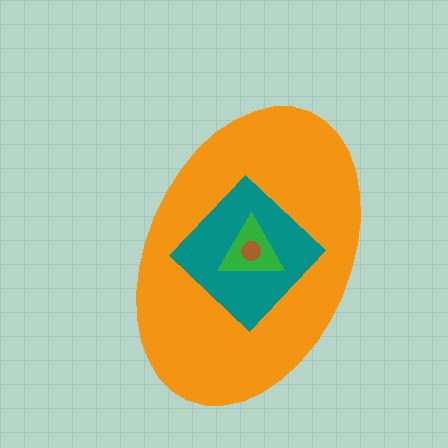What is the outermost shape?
The orange ellipse.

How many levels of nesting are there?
4.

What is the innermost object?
The brown circle.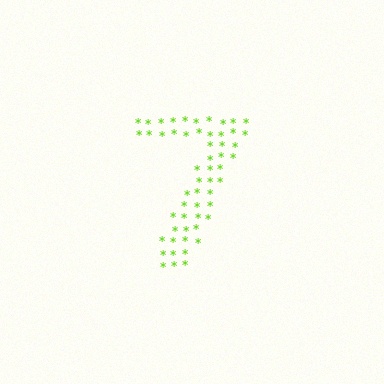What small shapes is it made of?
It is made of small asterisks.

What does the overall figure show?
The overall figure shows the digit 7.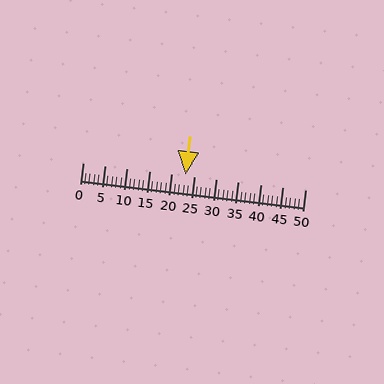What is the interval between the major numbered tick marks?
The major tick marks are spaced 5 units apart.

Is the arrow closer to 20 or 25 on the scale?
The arrow is closer to 25.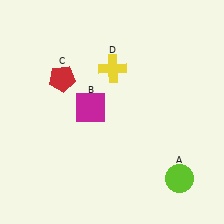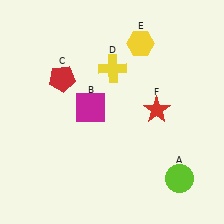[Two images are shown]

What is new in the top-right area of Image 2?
A yellow hexagon (E) was added in the top-right area of Image 2.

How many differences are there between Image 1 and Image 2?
There are 2 differences between the two images.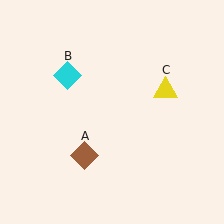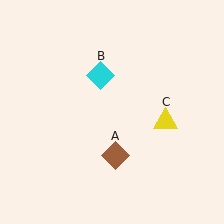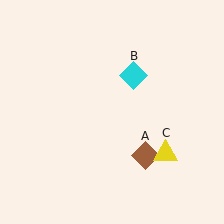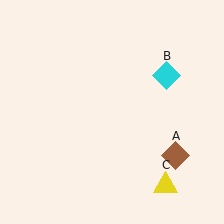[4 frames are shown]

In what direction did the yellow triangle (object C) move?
The yellow triangle (object C) moved down.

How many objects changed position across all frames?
3 objects changed position: brown diamond (object A), cyan diamond (object B), yellow triangle (object C).